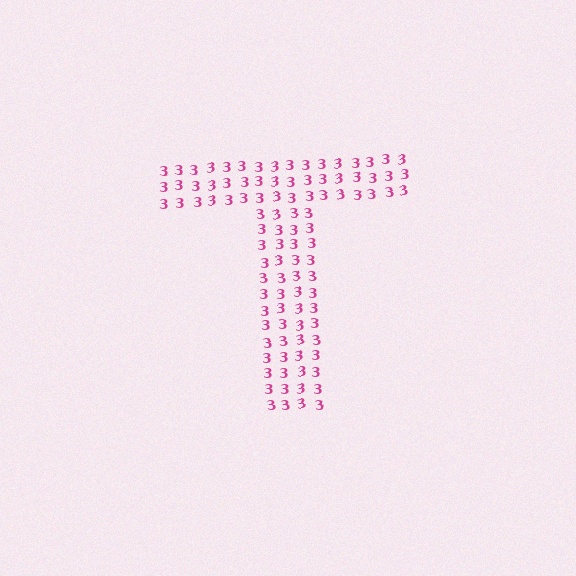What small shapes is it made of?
It is made of small digit 3's.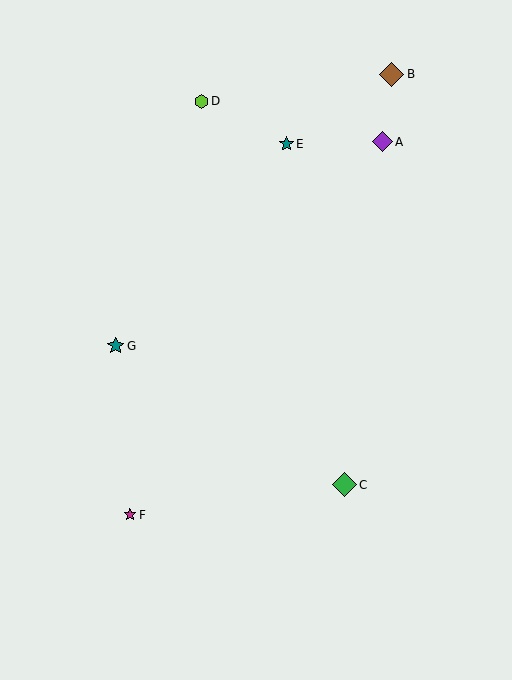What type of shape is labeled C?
Shape C is a green diamond.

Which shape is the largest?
The green diamond (labeled C) is the largest.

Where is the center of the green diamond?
The center of the green diamond is at (344, 485).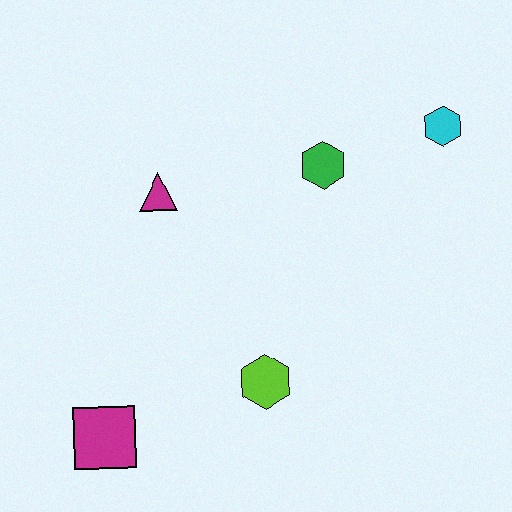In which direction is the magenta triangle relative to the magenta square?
The magenta triangle is above the magenta square.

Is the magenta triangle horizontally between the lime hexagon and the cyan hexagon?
No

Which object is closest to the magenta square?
The lime hexagon is closest to the magenta square.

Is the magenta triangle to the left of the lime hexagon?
Yes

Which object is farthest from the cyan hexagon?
The magenta square is farthest from the cyan hexagon.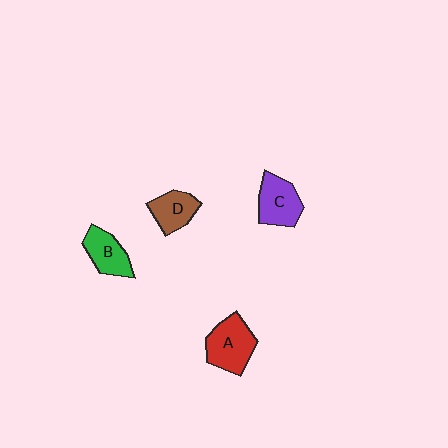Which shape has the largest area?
Shape A (red).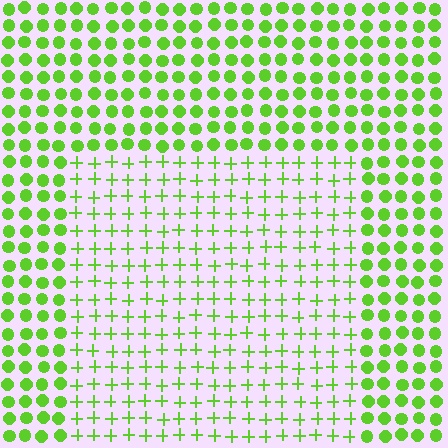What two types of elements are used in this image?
The image uses plus signs inside the rectangle region and circles outside it.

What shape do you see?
I see a rectangle.